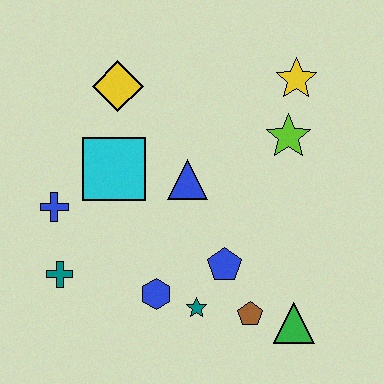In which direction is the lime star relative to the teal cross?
The lime star is to the right of the teal cross.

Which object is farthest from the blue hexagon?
The yellow star is farthest from the blue hexagon.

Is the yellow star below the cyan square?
No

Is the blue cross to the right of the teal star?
No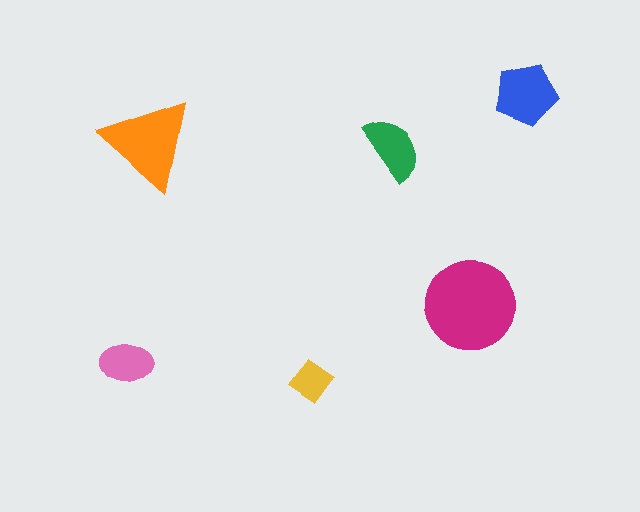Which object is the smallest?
The yellow diamond.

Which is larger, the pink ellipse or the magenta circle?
The magenta circle.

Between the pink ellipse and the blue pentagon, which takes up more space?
The blue pentagon.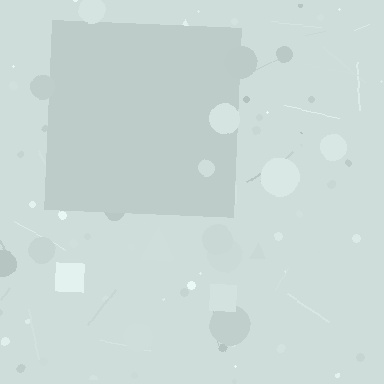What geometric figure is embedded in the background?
A square is embedded in the background.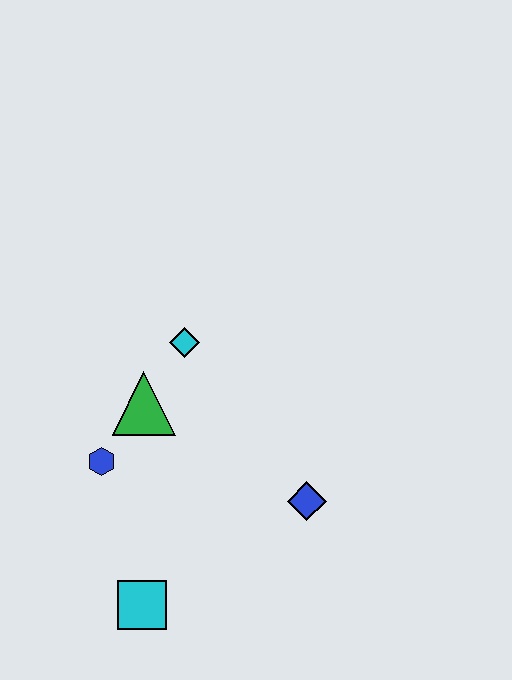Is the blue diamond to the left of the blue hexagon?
No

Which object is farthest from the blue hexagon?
The blue diamond is farthest from the blue hexagon.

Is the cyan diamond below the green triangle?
No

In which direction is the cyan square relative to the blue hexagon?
The cyan square is below the blue hexagon.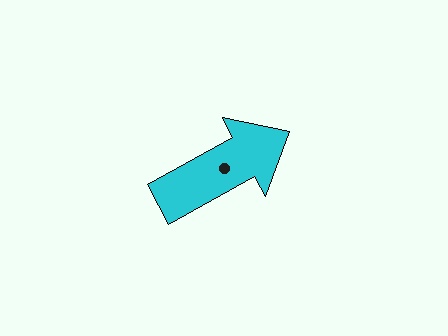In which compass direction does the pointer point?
Northeast.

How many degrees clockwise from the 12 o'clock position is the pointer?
Approximately 61 degrees.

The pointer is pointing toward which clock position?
Roughly 2 o'clock.